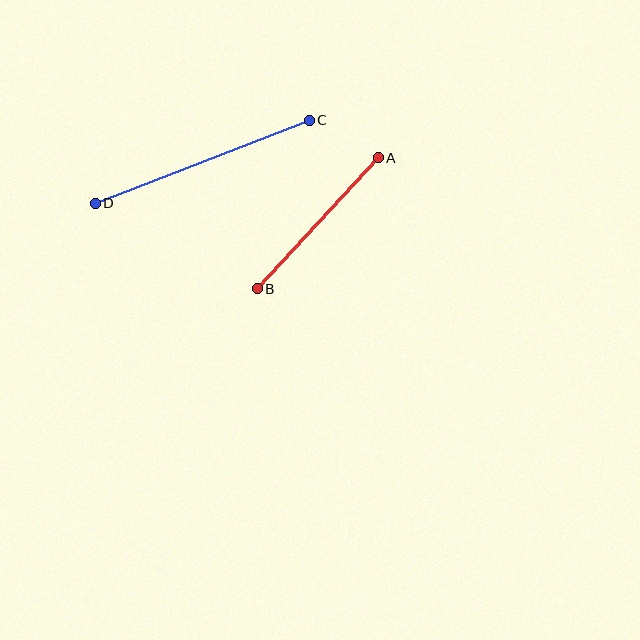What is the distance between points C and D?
The distance is approximately 229 pixels.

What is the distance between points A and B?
The distance is approximately 179 pixels.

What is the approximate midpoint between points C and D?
The midpoint is at approximately (202, 162) pixels.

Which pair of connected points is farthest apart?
Points C and D are farthest apart.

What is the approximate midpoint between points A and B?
The midpoint is at approximately (318, 223) pixels.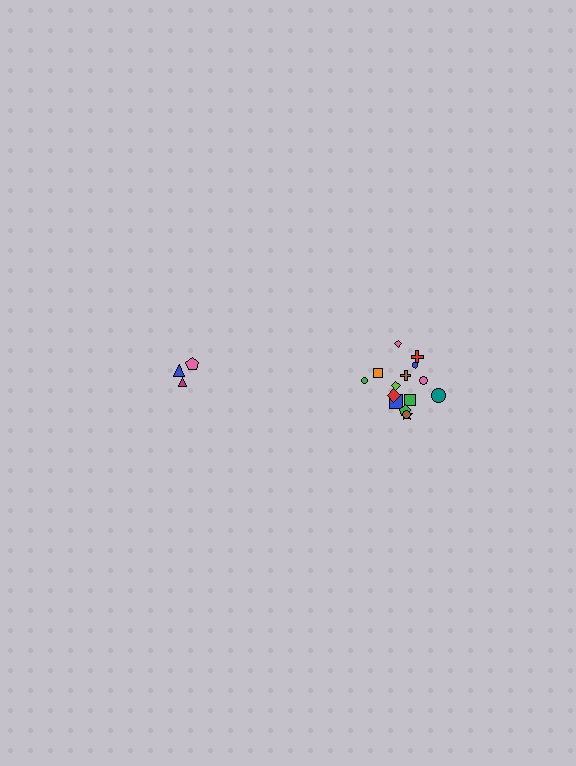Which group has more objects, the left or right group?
The right group.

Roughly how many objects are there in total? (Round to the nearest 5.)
Roughly 20 objects in total.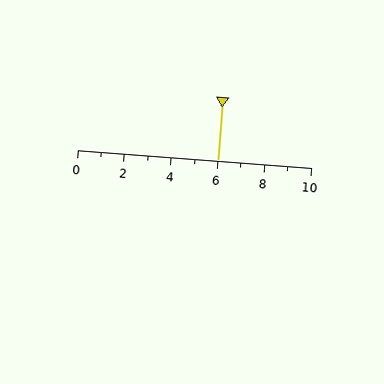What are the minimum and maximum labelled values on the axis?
The axis runs from 0 to 10.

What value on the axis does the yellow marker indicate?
The marker indicates approximately 6.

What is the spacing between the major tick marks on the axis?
The major ticks are spaced 2 apart.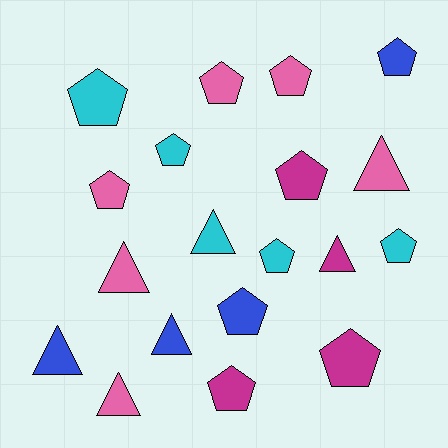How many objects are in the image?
There are 19 objects.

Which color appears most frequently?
Pink, with 6 objects.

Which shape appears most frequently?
Pentagon, with 12 objects.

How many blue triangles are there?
There are 2 blue triangles.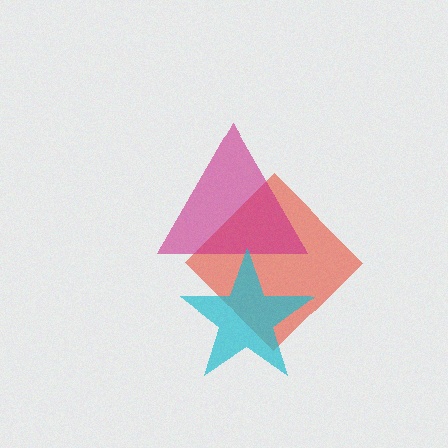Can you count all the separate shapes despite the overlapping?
Yes, there are 3 separate shapes.